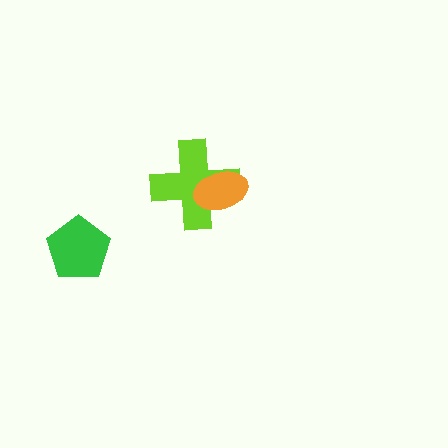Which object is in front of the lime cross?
The orange ellipse is in front of the lime cross.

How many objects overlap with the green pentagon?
0 objects overlap with the green pentagon.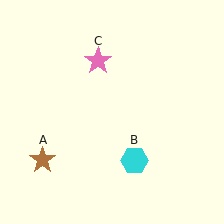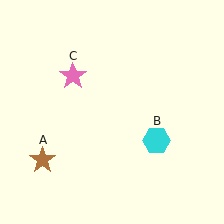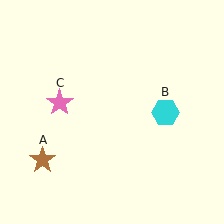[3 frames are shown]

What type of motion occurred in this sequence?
The cyan hexagon (object B), pink star (object C) rotated counterclockwise around the center of the scene.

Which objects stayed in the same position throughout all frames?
Brown star (object A) remained stationary.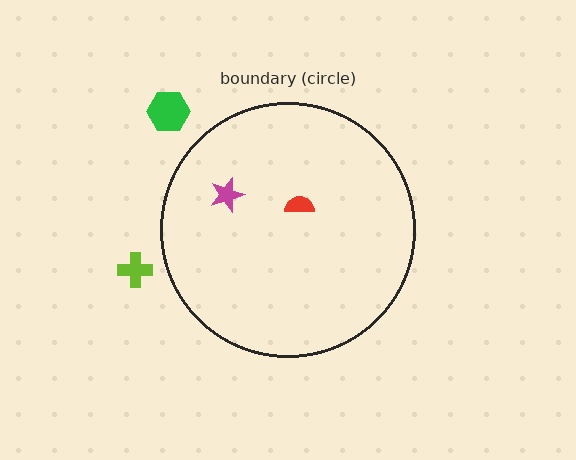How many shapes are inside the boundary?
2 inside, 2 outside.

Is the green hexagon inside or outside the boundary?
Outside.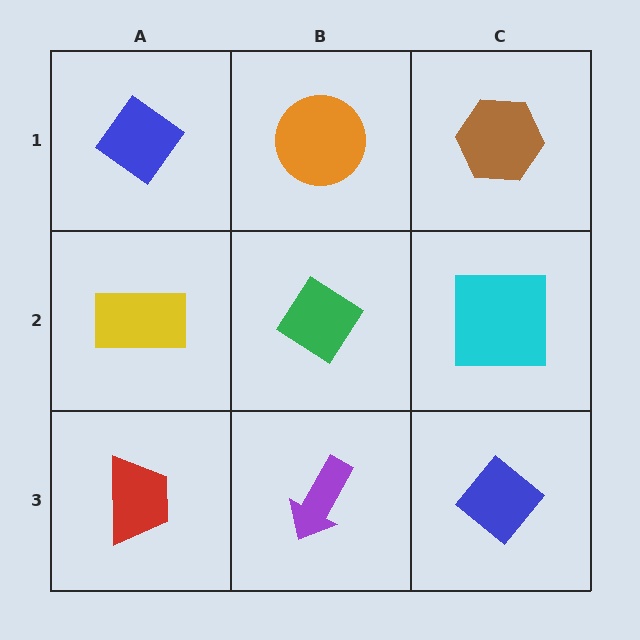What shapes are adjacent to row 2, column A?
A blue diamond (row 1, column A), a red trapezoid (row 3, column A), a green diamond (row 2, column B).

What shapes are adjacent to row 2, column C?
A brown hexagon (row 1, column C), a blue diamond (row 3, column C), a green diamond (row 2, column B).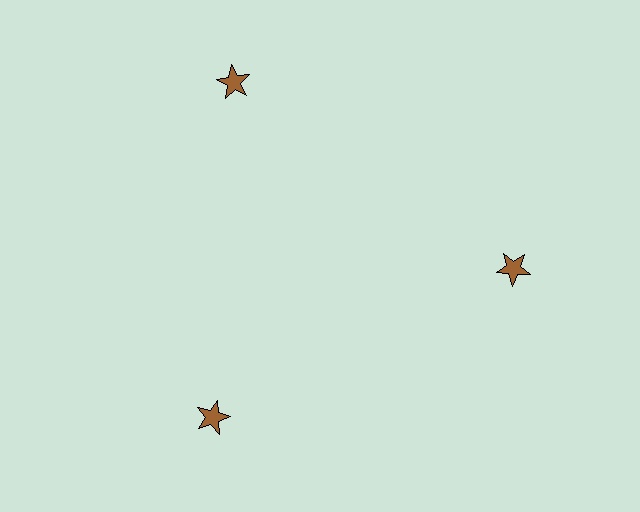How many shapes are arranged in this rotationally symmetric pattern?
There are 3 shapes, arranged in 3 groups of 1.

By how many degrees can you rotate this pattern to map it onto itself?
The pattern maps onto itself every 120 degrees of rotation.